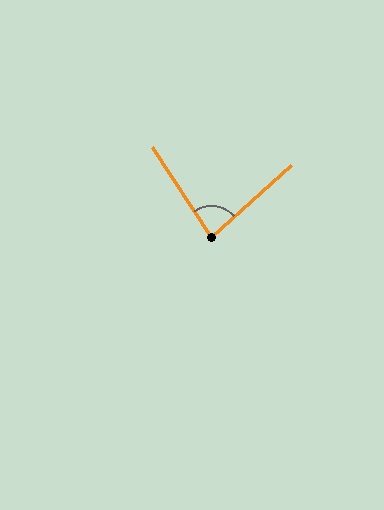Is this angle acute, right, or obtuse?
It is acute.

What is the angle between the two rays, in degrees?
Approximately 81 degrees.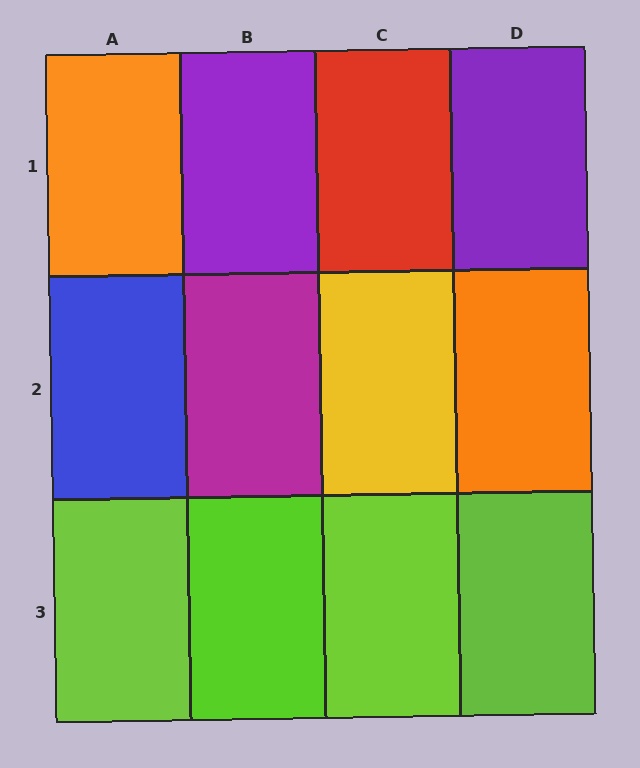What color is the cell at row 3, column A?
Lime.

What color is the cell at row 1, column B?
Purple.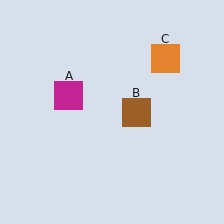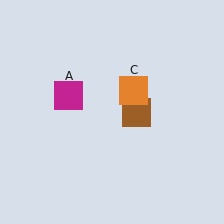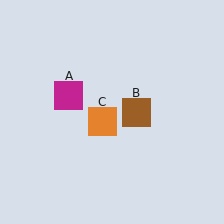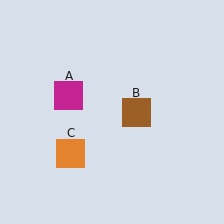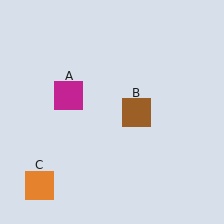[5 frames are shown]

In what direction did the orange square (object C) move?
The orange square (object C) moved down and to the left.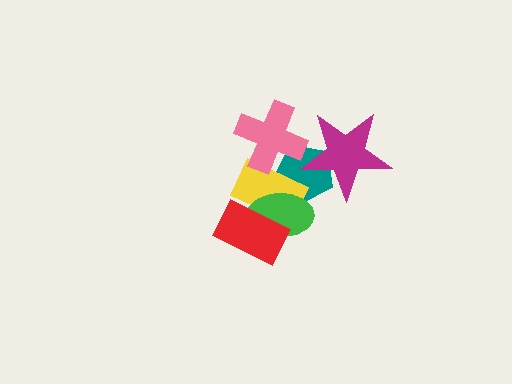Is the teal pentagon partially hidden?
Yes, it is partially covered by another shape.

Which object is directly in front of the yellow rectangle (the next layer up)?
The pink cross is directly in front of the yellow rectangle.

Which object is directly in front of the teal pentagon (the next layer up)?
The yellow rectangle is directly in front of the teal pentagon.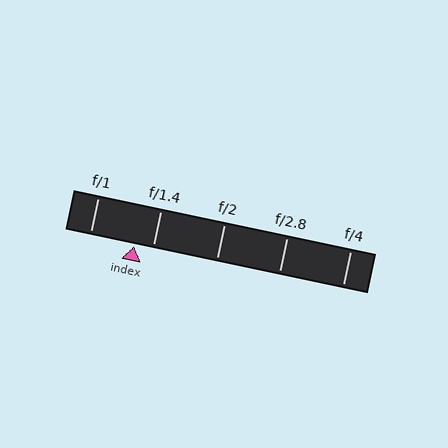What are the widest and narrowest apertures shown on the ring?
The widest aperture shown is f/1 and the narrowest is f/4.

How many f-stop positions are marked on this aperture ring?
There are 5 f-stop positions marked.